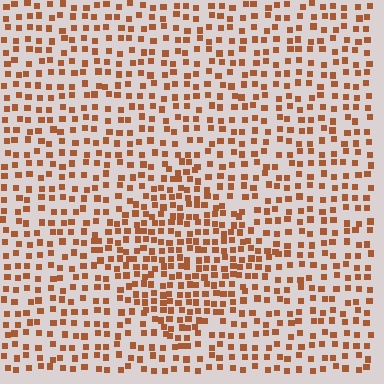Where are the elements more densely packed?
The elements are more densely packed inside the diamond boundary.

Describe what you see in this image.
The image contains small brown elements arranged at two different densities. A diamond-shaped region is visible where the elements are more densely packed than the surrounding area.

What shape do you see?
I see a diamond.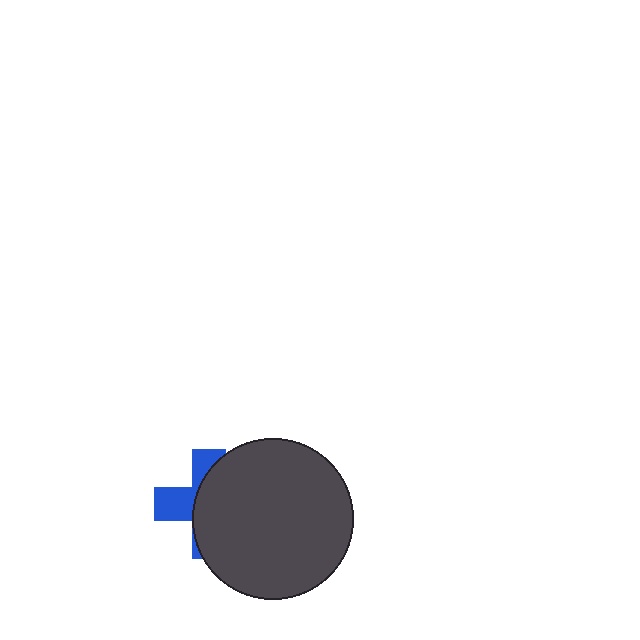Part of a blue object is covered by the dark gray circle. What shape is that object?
It is a cross.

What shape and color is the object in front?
The object in front is a dark gray circle.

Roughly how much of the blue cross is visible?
A small part of it is visible (roughly 36%).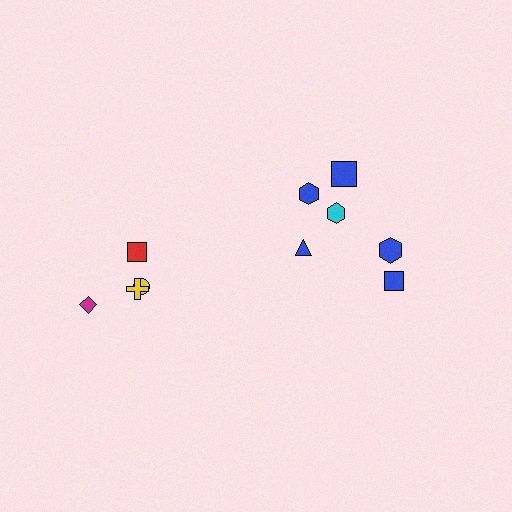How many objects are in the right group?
There are 6 objects.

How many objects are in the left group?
There are 4 objects.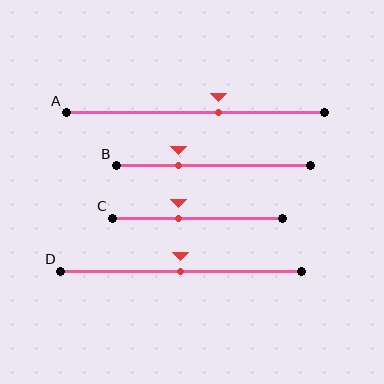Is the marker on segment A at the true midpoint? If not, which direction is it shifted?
No, the marker on segment A is shifted to the right by about 9% of the segment length.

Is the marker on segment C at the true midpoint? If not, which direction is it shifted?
No, the marker on segment C is shifted to the left by about 11% of the segment length.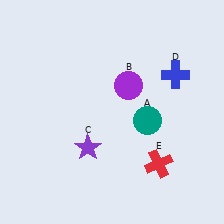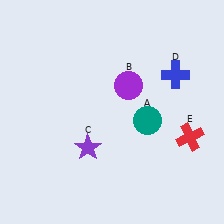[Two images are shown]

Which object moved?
The red cross (E) moved right.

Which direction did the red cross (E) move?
The red cross (E) moved right.